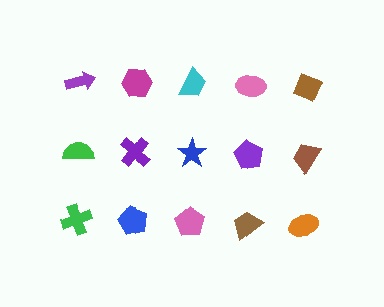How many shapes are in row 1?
5 shapes.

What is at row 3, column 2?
A blue pentagon.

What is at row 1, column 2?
A magenta hexagon.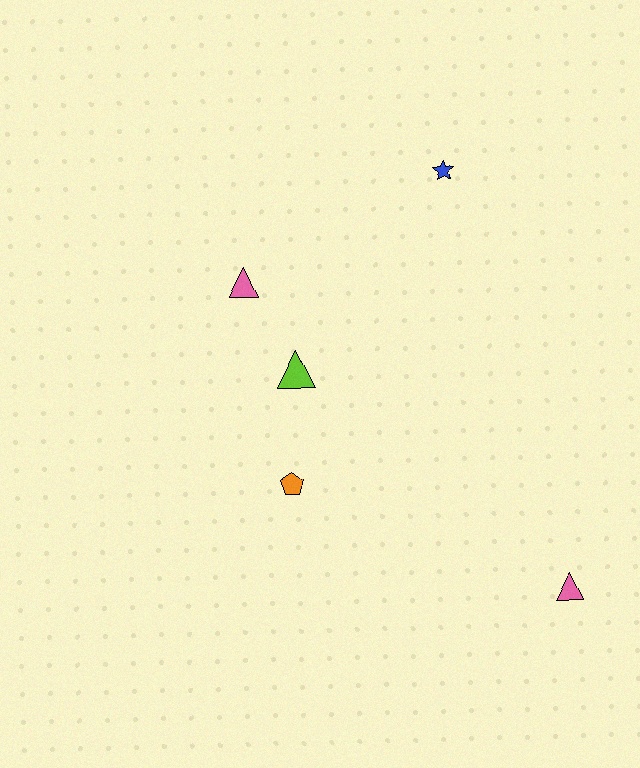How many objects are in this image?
There are 5 objects.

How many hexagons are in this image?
There are no hexagons.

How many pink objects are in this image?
There are 2 pink objects.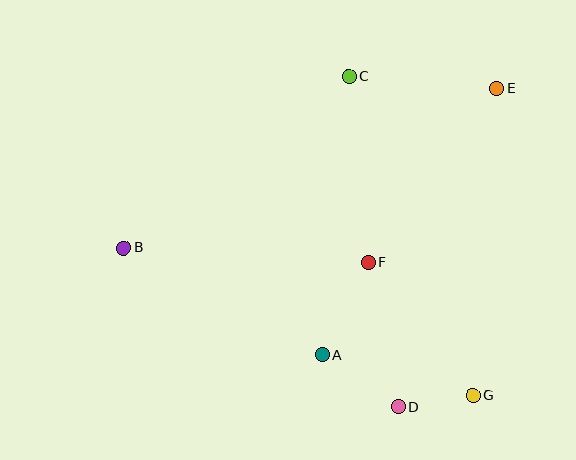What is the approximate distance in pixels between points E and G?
The distance between E and G is approximately 308 pixels.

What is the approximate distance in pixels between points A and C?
The distance between A and C is approximately 280 pixels.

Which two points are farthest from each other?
Points B and E are farthest from each other.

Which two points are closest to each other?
Points D and G are closest to each other.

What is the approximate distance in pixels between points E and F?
The distance between E and F is approximately 216 pixels.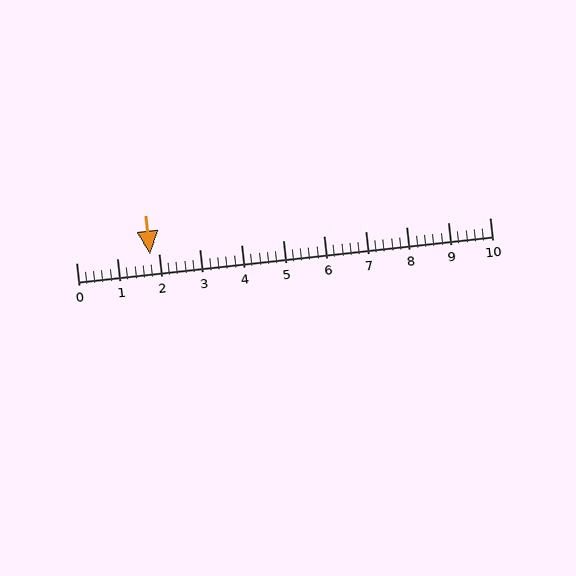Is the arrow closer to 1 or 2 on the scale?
The arrow is closer to 2.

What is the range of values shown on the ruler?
The ruler shows values from 0 to 10.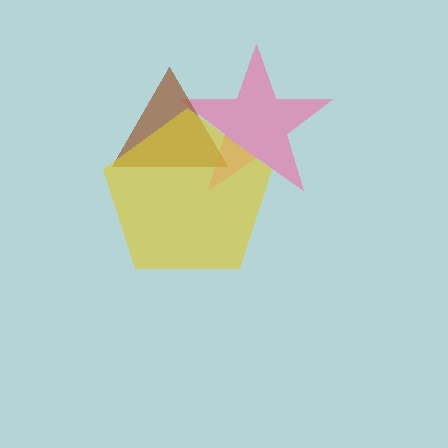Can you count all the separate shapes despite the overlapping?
Yes, there are 3 separate shapes.